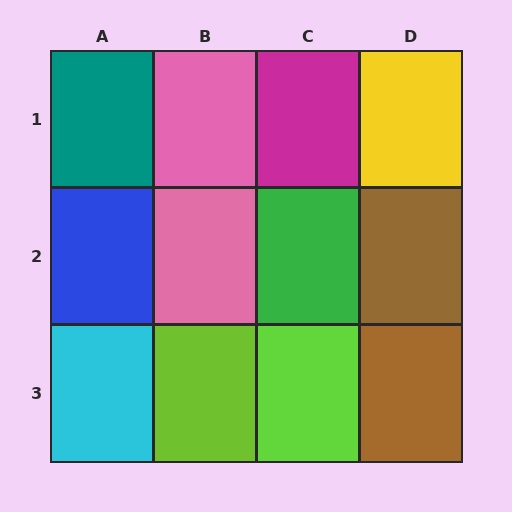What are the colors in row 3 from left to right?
Cyan, lime, lime, brown.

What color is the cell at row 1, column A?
Teal.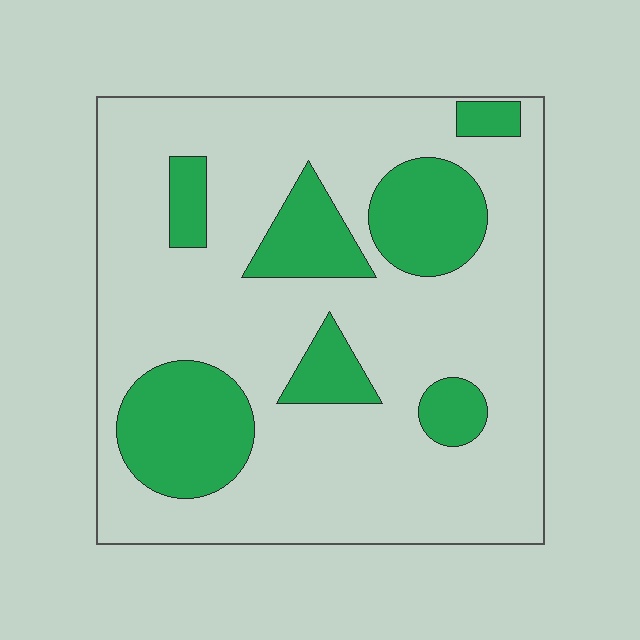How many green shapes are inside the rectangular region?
7.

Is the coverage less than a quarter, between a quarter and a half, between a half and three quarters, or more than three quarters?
Less than a quarter.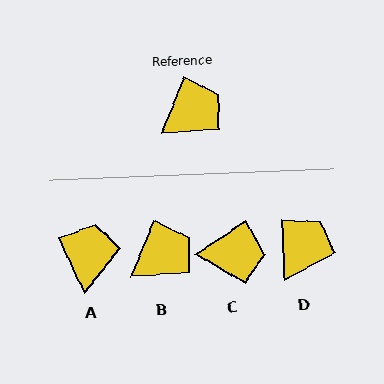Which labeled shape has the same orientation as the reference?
B.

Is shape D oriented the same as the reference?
No, it is off by about 24 degrees.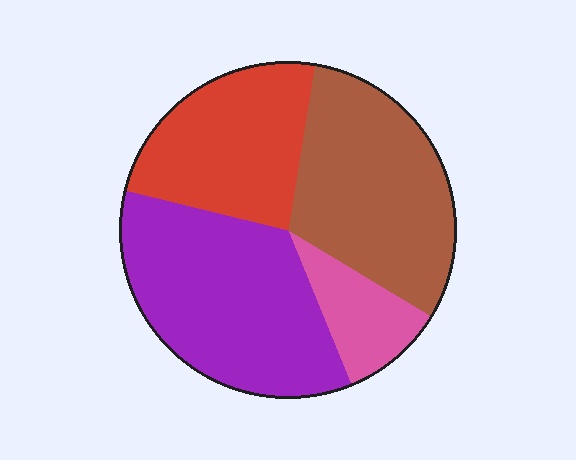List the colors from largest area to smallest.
From largest to smallest: purple, brown, red, pink.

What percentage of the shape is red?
Red covers around 25% of the shape.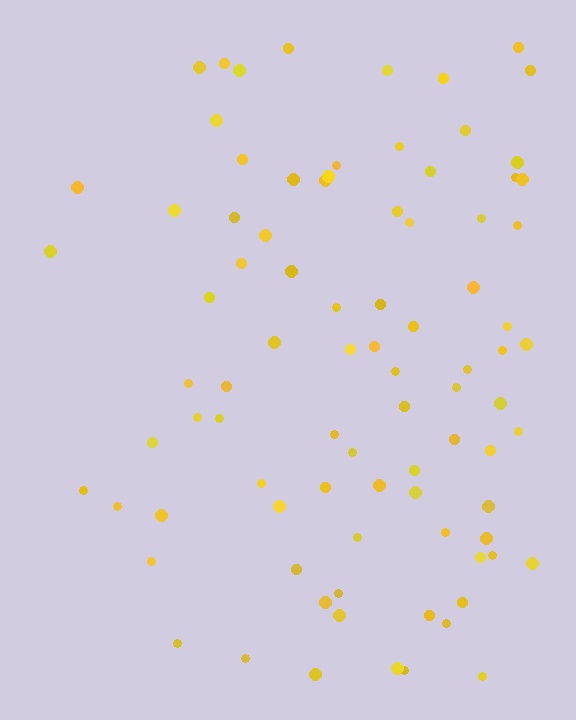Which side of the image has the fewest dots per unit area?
The left.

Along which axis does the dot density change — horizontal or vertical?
Horizontal.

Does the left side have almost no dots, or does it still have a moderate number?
Still a moderate number, just noticeably fewer than the right.